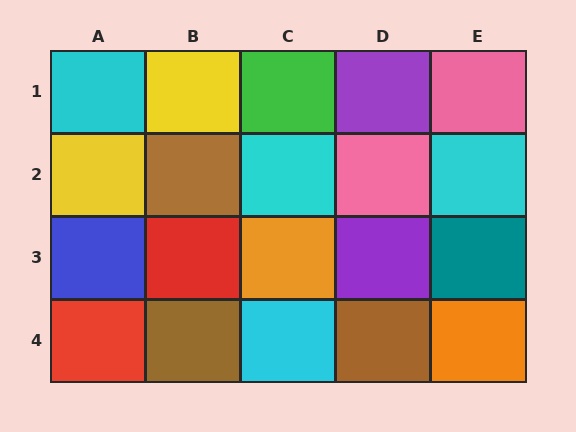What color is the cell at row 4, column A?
Red.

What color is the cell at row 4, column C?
Cyan.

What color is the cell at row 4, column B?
Brown.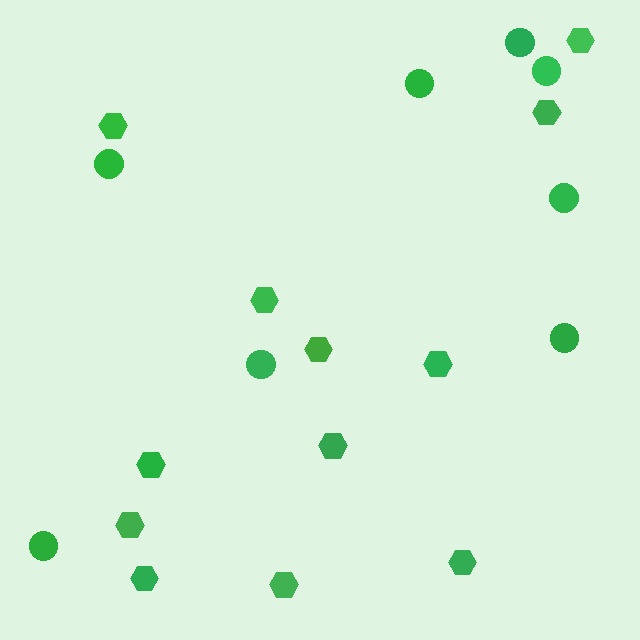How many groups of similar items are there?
There are 2 groups: one group of hexagons (12) and one group of circles (8).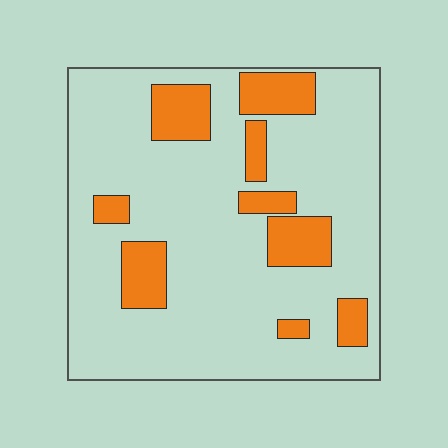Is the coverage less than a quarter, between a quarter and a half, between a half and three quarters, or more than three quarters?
Less than a quarter.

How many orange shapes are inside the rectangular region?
9.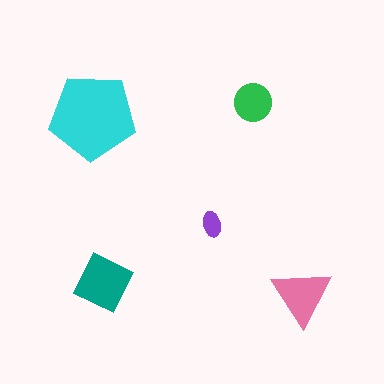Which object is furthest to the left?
The cyan pentagon is leftmost.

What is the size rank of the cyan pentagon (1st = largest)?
1st.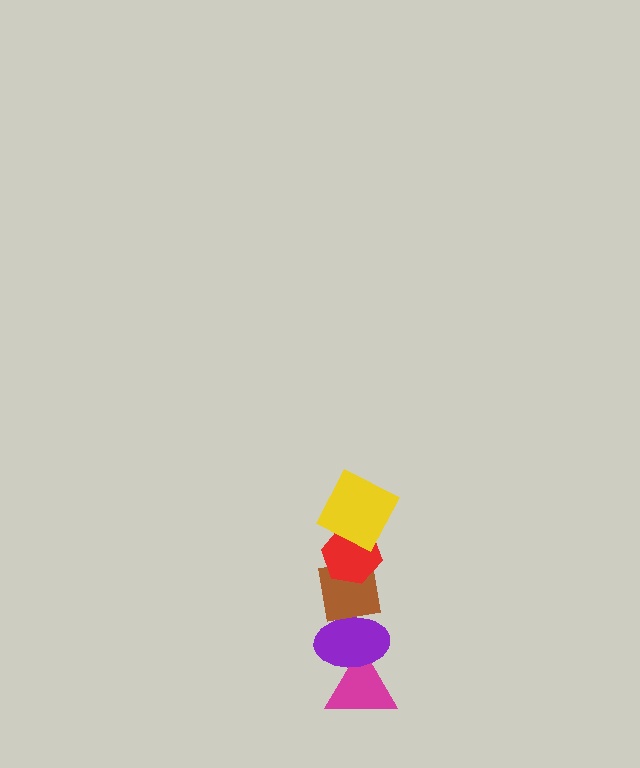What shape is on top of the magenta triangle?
The purple ellipse is on top of the magenta triangle.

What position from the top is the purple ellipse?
The purple ellipse is 4th from the top.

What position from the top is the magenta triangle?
The magenta triangle is 5th from the top.